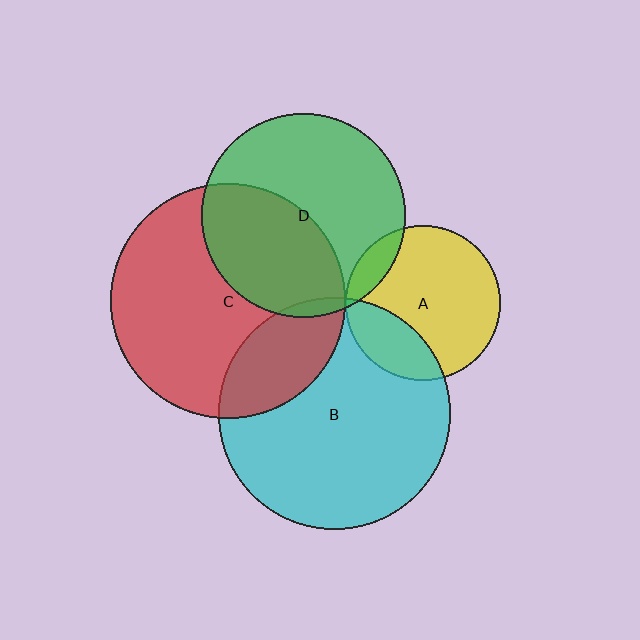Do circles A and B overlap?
Yes.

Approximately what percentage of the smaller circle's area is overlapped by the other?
Approximately 25%.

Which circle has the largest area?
Circle C (red).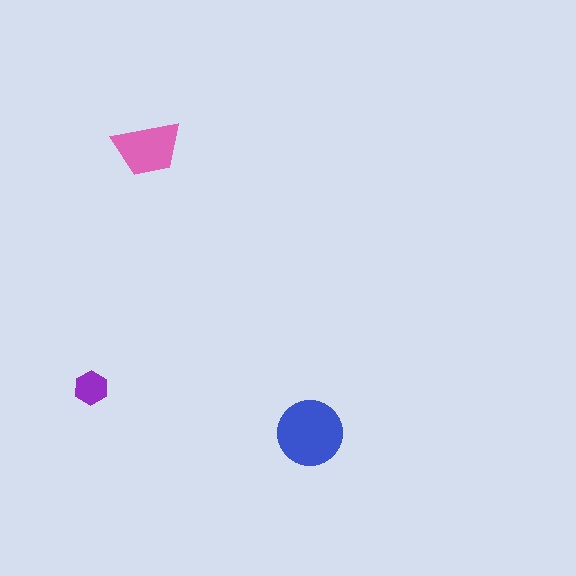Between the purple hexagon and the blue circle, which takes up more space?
The blue circle.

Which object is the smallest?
The purple hexagon.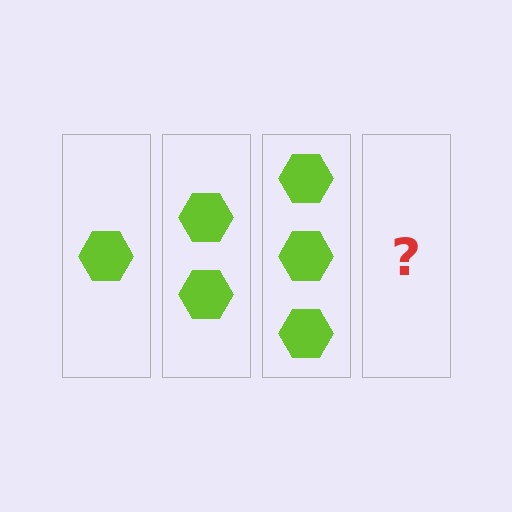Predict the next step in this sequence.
The next step is 4 hexagons.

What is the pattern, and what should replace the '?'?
The pattern is that each step adds one more hexagon. The '?' should be 4 hexagons.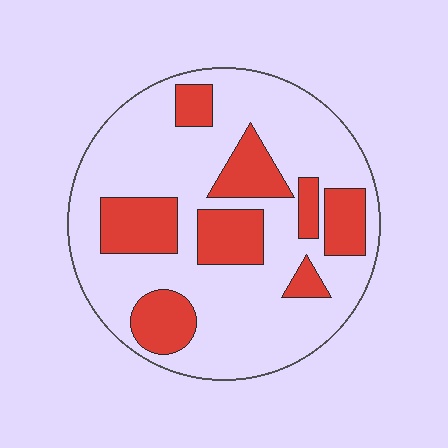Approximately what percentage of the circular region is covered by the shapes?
Approximately 30%.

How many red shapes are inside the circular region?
8.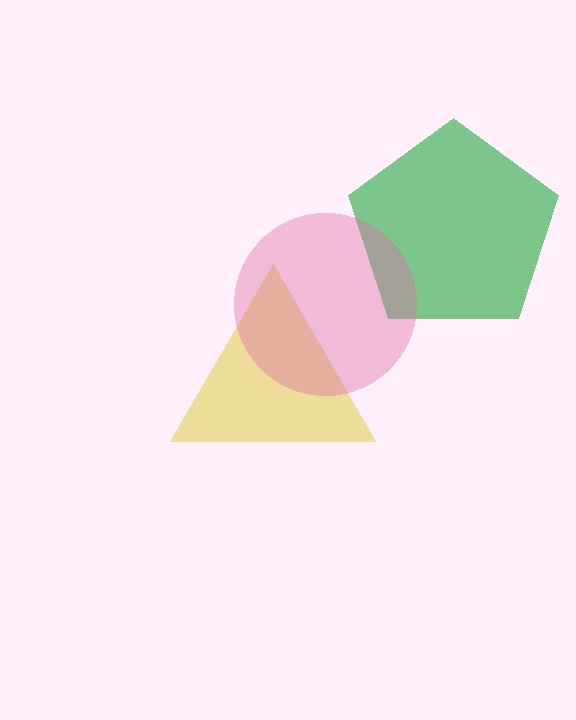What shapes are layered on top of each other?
The layered shapes are: a yellow triangle, a green pentagon, a pink circle.